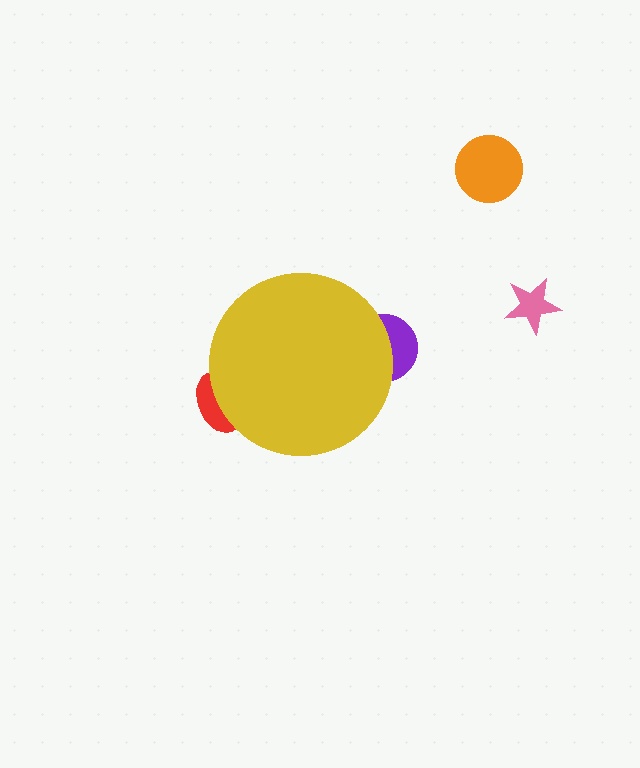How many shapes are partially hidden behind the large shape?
2 shapes are partially hidden.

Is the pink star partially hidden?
No, the pink star is fully visible.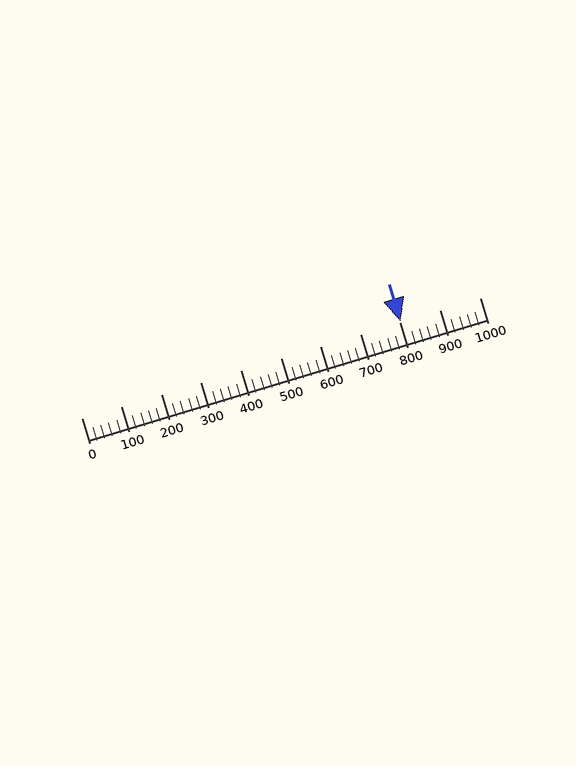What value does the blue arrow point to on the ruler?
The blue arrow points to approximately 802.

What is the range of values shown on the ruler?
The ruler shows values from 0 to 1000.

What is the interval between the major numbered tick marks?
The major tick marks are spaced 100 units apart.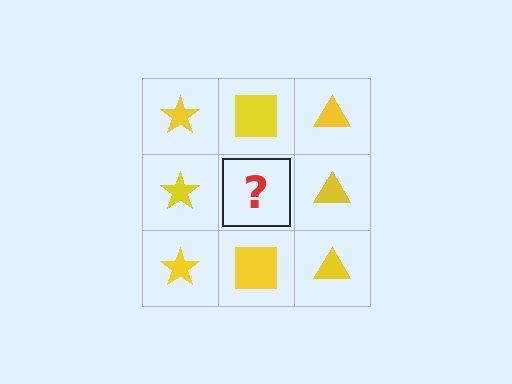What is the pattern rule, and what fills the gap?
The rule is that each column has a consistent shape. The gap should be filled with a yellow square.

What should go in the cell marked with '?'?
The missing cell should contain a yellow square.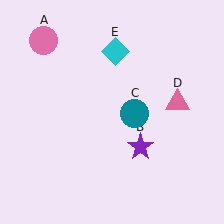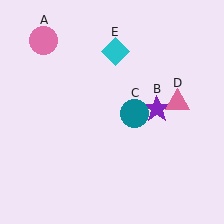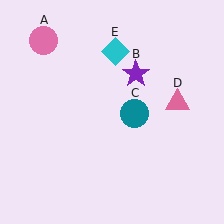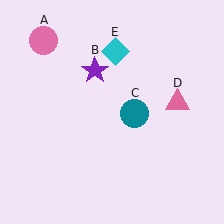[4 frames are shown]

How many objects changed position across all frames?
1 object changed position: purple star (object B).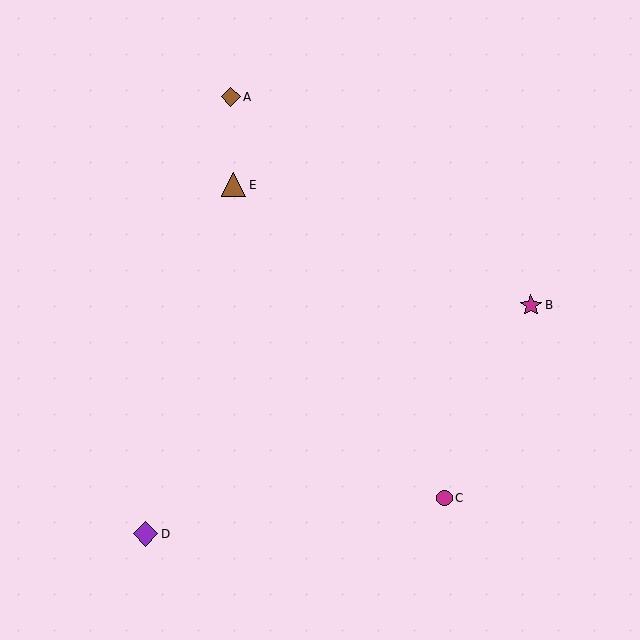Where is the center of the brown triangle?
The center of the brown triangle is at (233, 185).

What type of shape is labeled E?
Shape E is a brown triangle.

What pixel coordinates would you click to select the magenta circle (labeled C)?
Click at (444, 498) to select the magenta circle C.